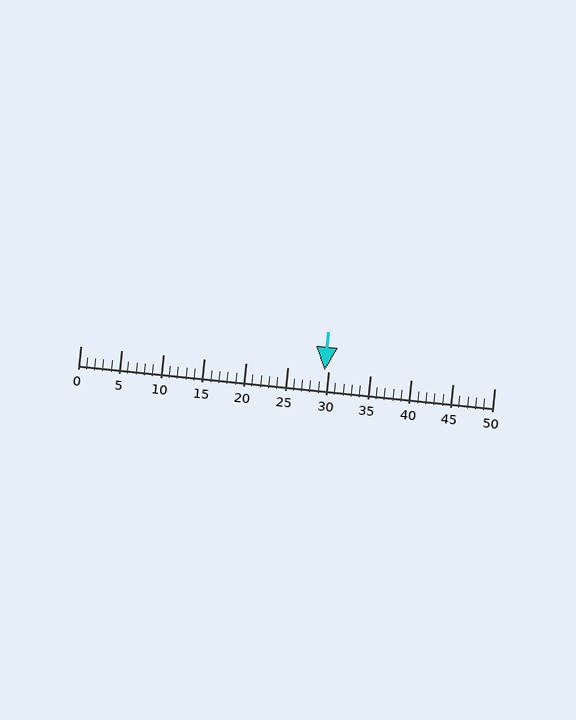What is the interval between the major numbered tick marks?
The major tick marks are spaced 5 units apart.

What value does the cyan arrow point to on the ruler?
The cyan arrow points to approximately 30.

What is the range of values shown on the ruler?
The ruler shows values from 0 to 50.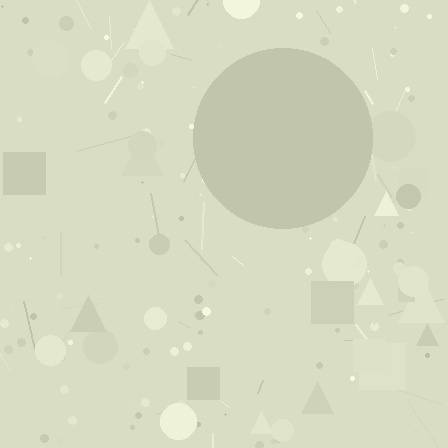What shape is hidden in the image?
A circle is hidden in the image.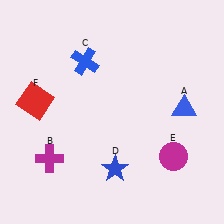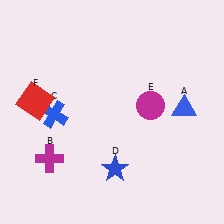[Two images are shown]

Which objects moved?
The objects that moved are: the blue cross (C), the magenta circle (E).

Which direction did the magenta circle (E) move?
The magenta circle (E) moved up.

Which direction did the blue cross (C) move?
The blue cross (C) moved down.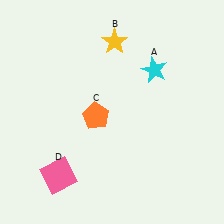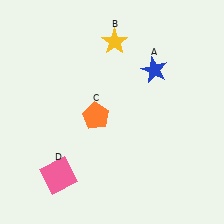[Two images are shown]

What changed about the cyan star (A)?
In Image 1, A is cyan. In Image 2, it changed to blue.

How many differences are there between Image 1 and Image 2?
There is 1 difference between the two images.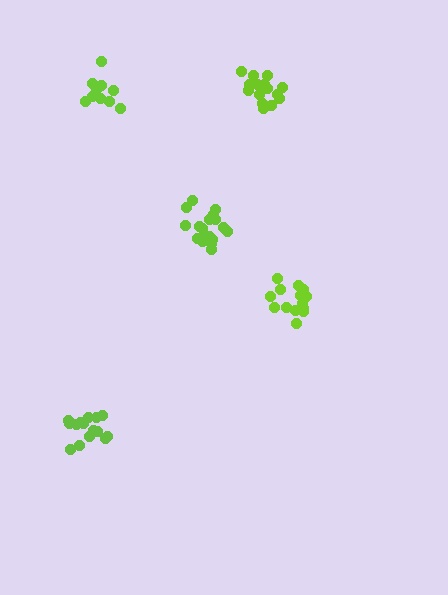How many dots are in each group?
Group 1: 15 dots, Group 2: 15 dots, Group 3: 15 dots, Group 4: 18 dots, Group 5: 13 dots (76 total).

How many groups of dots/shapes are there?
There are 5 groups.